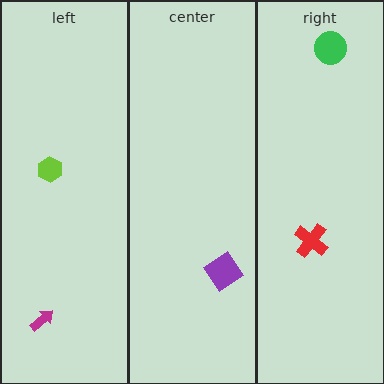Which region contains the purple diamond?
The center region.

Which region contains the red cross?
The right region.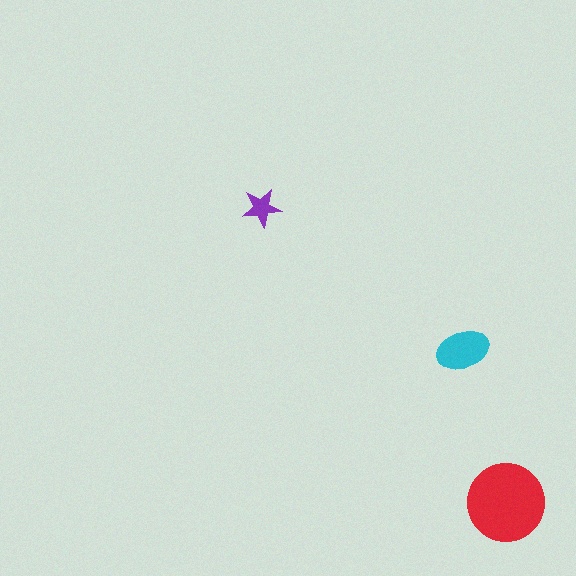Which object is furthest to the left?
The purple star is leftmost.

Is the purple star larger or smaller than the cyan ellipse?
Smaller.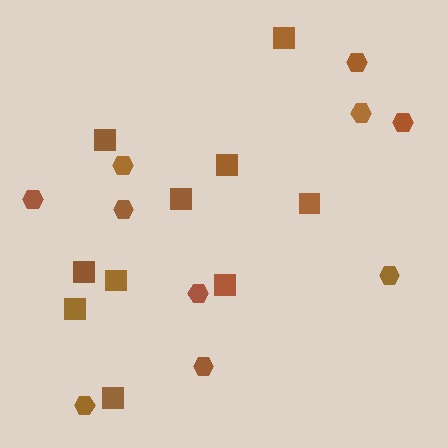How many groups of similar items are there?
There are 2 groups: one group of hexagons (10) and one group of squares (10).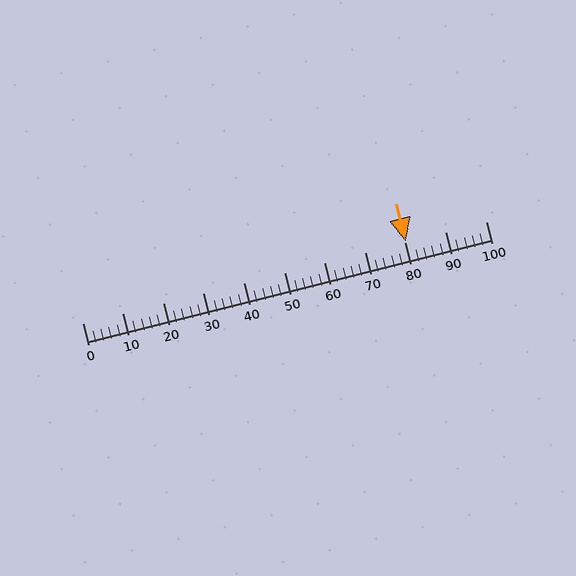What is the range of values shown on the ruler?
The ruler shows values from 0 to 100.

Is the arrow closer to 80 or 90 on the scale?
The arrow is closer to 80.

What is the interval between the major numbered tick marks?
The major tick marks are spaced 10 units apart.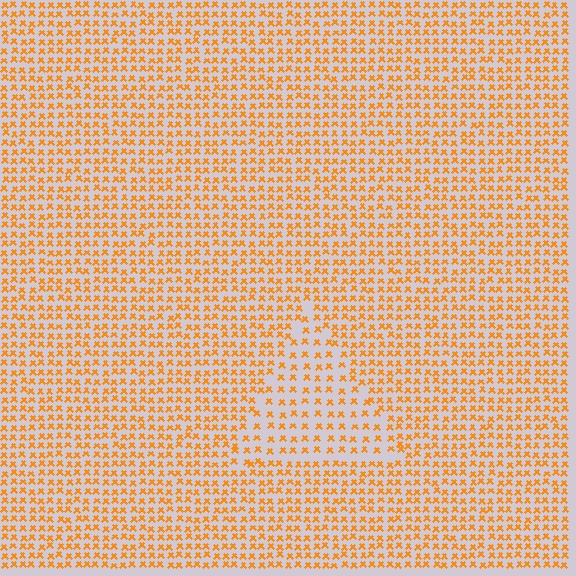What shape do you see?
I see a triangle.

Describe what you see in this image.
The image contains small orange elements arranged at two different densities. A triangle-shaped region is visible where the elements are less densely packed than the surrounding area.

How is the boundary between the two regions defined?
The boundary is defined by a change in element density (approximately 1.7x ratio). All elements are the same color, size, and shape.